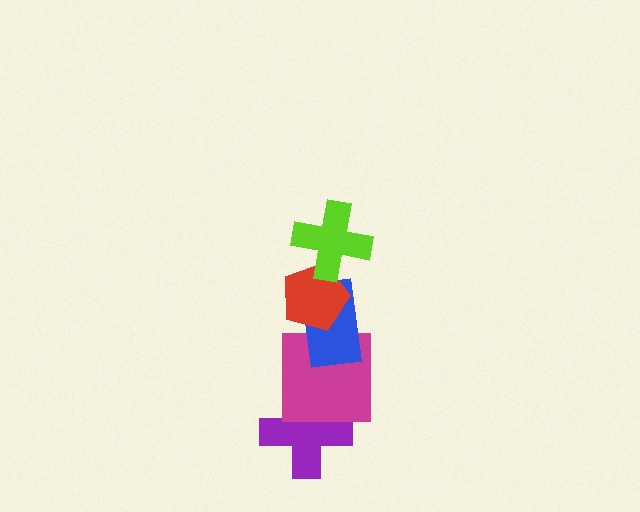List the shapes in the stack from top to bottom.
From top to bottom: the lime cross, the red pentagon, the blue rectangle, the magenta square, the purple cross.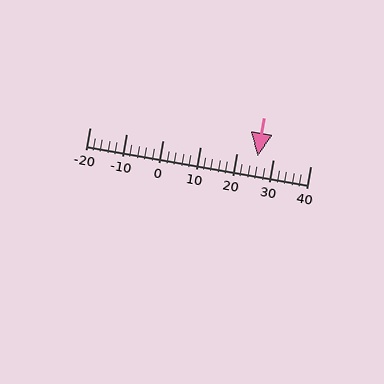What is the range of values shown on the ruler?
The ruler shows values from -20 to 40.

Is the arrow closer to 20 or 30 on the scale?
The arrow is closer to 30.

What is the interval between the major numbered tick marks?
The major tick marks are spaced 10 units apart.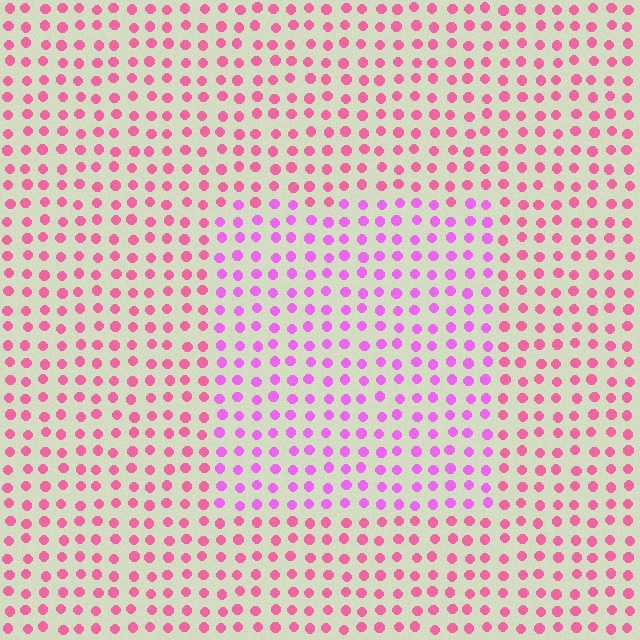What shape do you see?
I see a rectangle.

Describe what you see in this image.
The image is filled with small pink elements in a uniform arrangement. A rectangle-shaped region is visible where the elements are tinted to a slightly different hue, forming a subtle color boundary.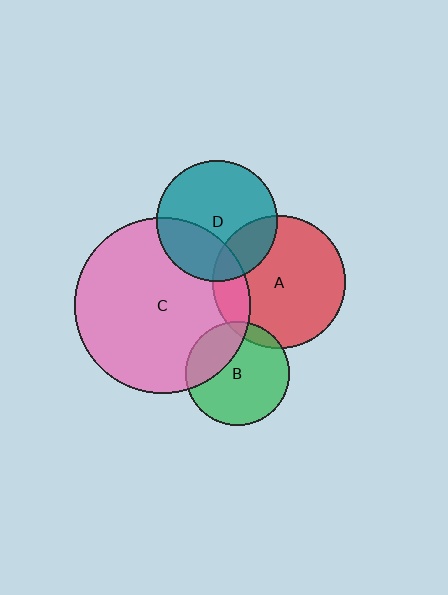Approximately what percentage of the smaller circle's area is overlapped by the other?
Approximately 20%.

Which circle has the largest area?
Circle C (pink).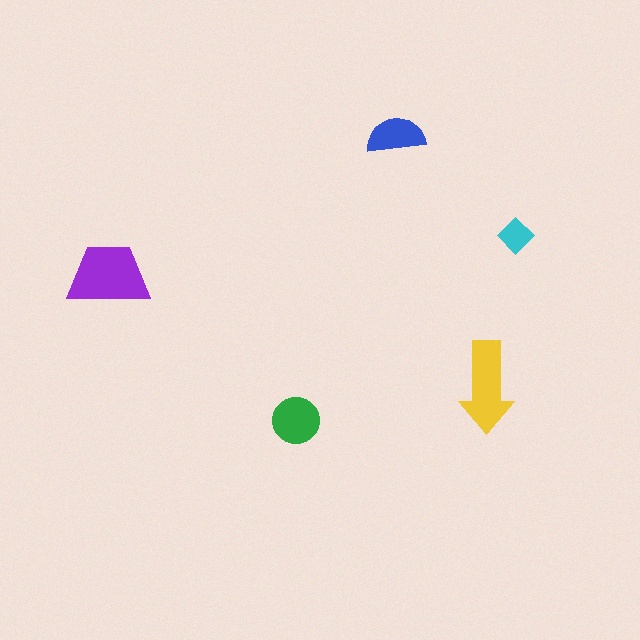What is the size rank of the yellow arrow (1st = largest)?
2nd.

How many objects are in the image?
There are 5 objects in the image.